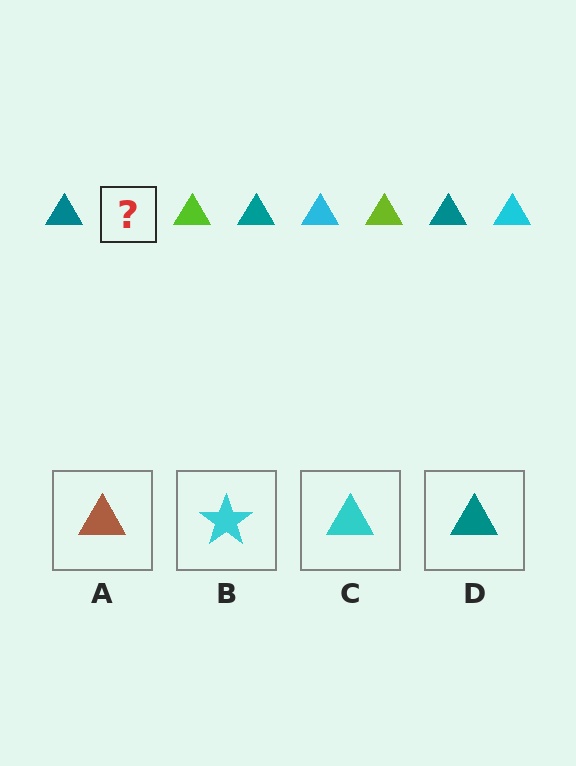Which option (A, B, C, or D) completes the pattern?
C.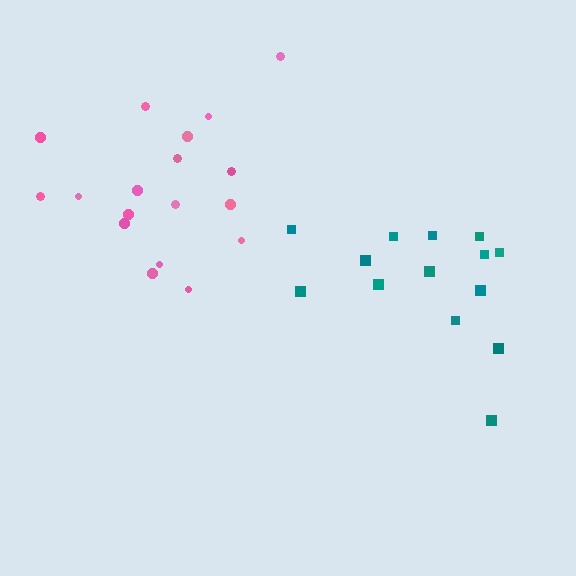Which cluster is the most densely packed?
Pink.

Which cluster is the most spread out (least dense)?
Teal.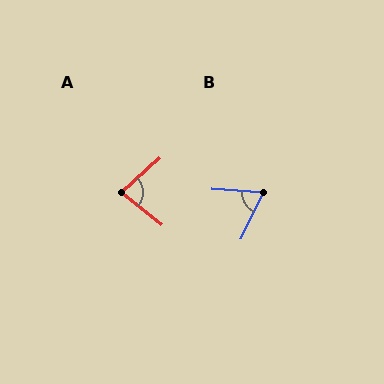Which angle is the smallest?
B, at approximately 68 degrees.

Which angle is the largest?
A, at approximately 81 degrees.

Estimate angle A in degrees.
Approximately 81 degrees.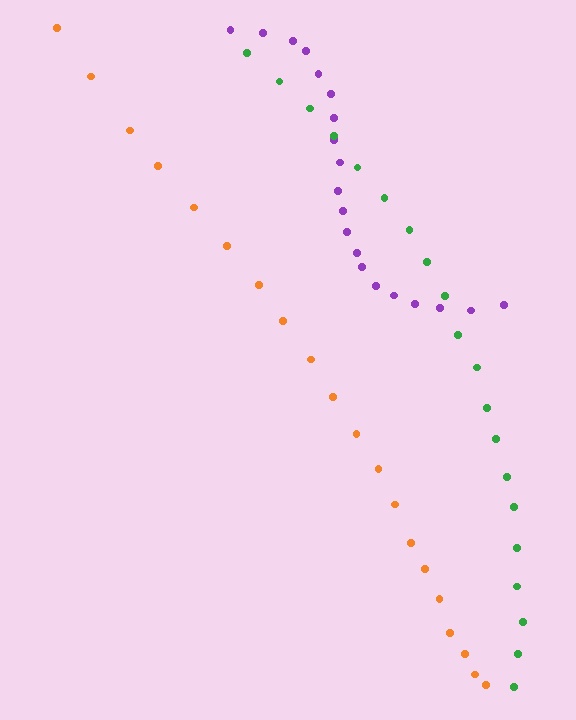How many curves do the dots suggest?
There are 3 distinct paths.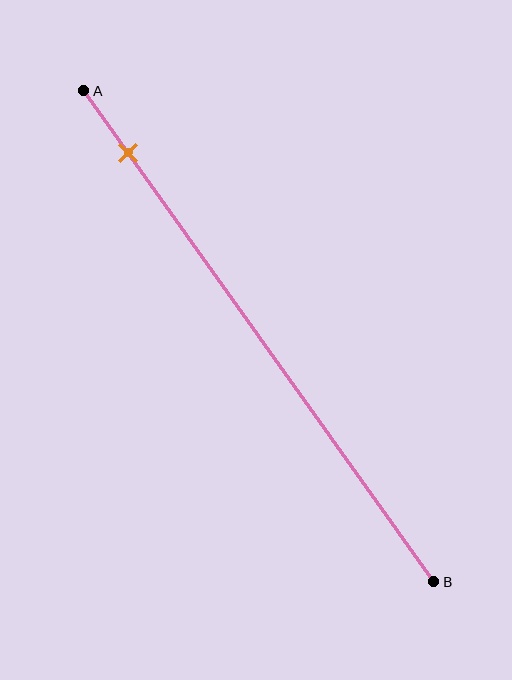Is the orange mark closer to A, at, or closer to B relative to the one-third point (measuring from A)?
The orange mark is closer to point A than the one-third point of segment AB.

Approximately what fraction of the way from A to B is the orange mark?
The orange mark is approximately 15% of the way from A to B.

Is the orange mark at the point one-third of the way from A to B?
No, the mark is at about 15% from A, not at the 33% one-third point.